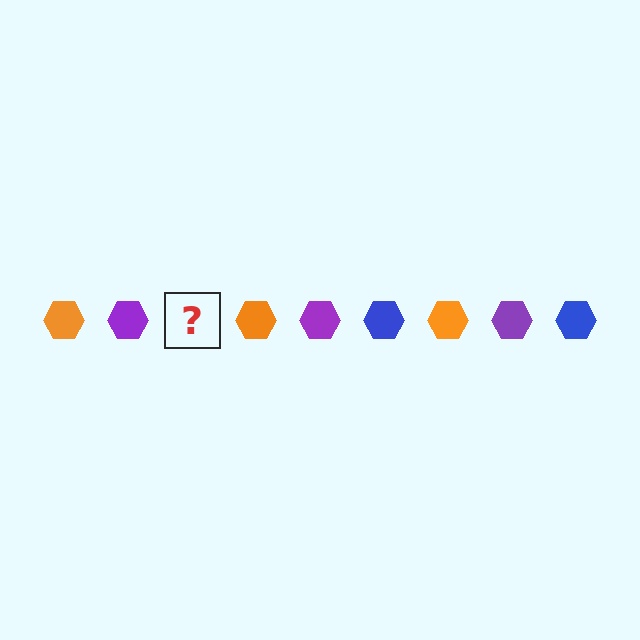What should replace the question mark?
The question mark should be replaced with a blue hexagon.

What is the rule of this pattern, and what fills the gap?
The rule is that the pattern cycles through orange, purple, blue hexagons. The gap should be filled with a blue hexagon.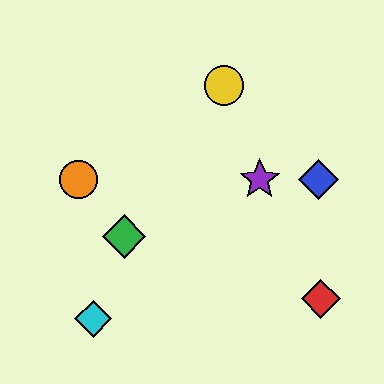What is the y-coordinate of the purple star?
The purple star is at y≈179.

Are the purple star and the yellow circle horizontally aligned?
No, the purple star is at y≈179 and the yellow circle is at y≈86.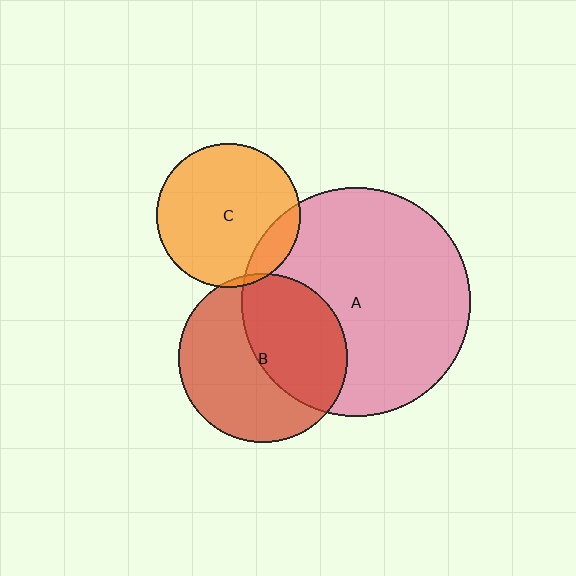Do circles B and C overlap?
Yes.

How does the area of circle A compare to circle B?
Approximately 1.8 times.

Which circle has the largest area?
Circle A (pink).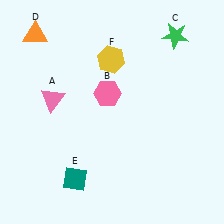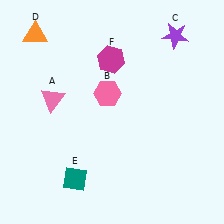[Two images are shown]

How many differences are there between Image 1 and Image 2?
There are 2 differences between the two images.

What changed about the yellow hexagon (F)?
In Image 1, F is yellow. In Image 2, it changed to magenta.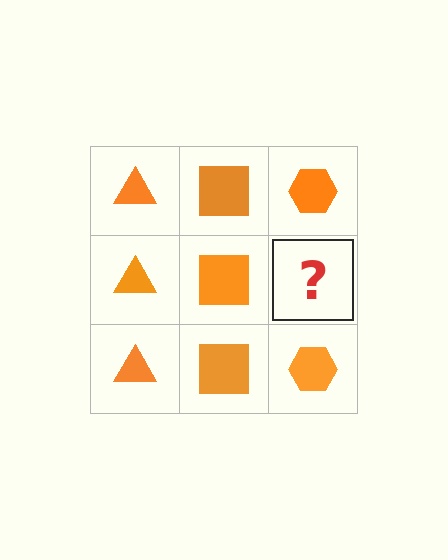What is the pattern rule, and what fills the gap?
The rule is that each column has a consistent shape. The gap should be filled with an orange hexagon.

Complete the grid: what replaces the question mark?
The question mark should be replaced with an orange hexagon.